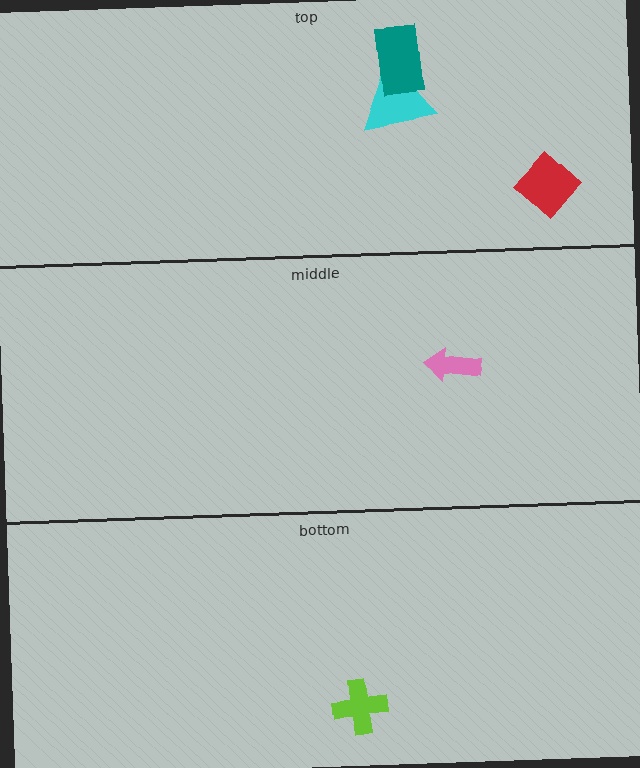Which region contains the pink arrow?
The middle region.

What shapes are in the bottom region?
The lime cross.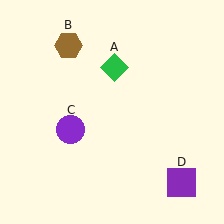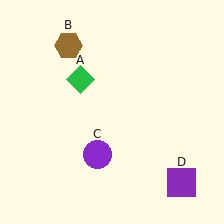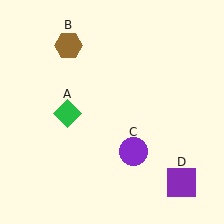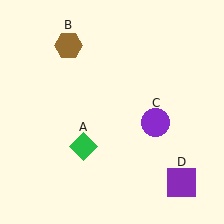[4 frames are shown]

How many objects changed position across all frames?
2 objects changed position: green diamond (object A), purple circle (object C).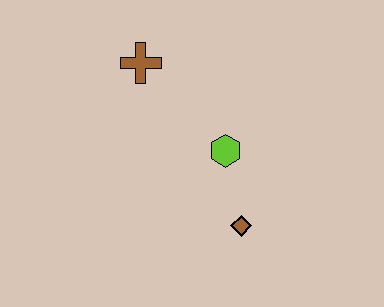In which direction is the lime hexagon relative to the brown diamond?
The lime hexagon is above the brown diamond.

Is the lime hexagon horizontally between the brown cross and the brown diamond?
Yes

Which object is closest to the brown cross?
The lime hexagon is closest to the brown cross.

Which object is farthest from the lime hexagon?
The brown cross is farthest from the lime hexagon.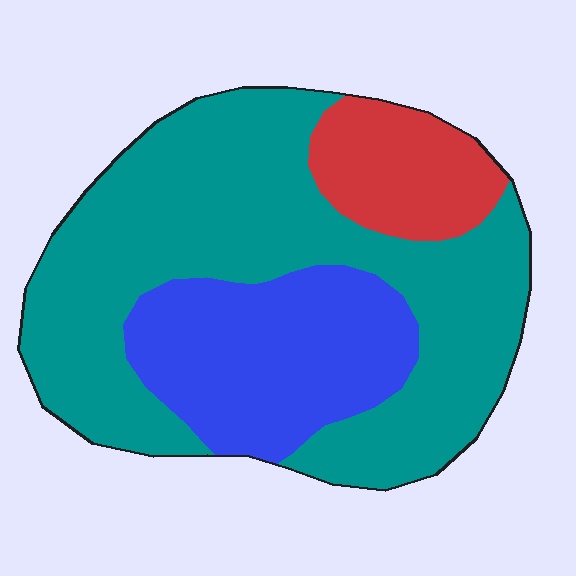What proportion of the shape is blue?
Blue takes up between a quarter and a half of the shape.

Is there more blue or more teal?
Teal.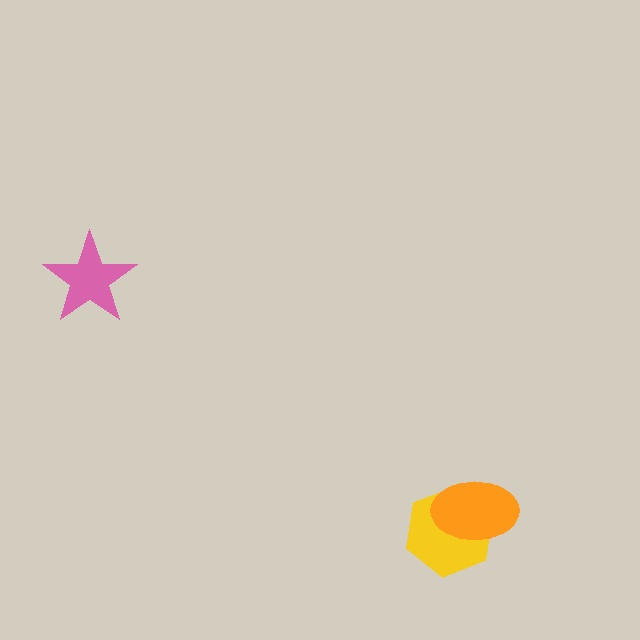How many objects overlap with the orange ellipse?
1 object overlaps with the orange ellipse.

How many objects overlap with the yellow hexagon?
1 object overlaps with the yellow hexagon.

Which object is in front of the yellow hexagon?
The orange ellipse is in front of the yellow hexagon.